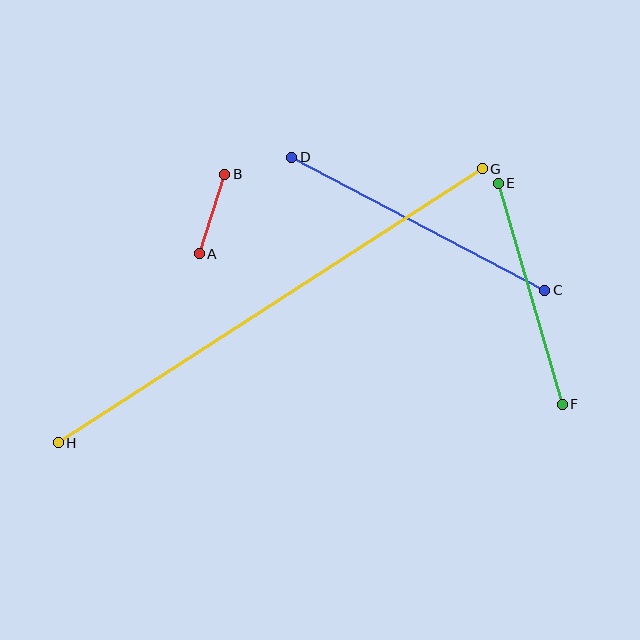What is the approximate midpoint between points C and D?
The midpoint is at approximately (418, 224) pixels.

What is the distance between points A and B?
The distance is approximately 84 pixels.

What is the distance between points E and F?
The distance is approximately 230 pixels.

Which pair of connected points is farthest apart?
Points G and H are farthest apart.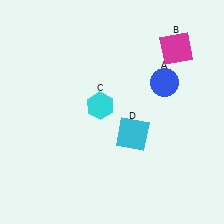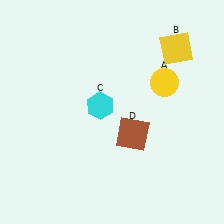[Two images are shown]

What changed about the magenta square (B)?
In Image 1, B is magenta. In Image 2, it changed to yellow.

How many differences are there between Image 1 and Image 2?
There are 3 differences between the two images.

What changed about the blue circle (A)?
In Image 1, A is blue. In Image 2, it changed to yellow.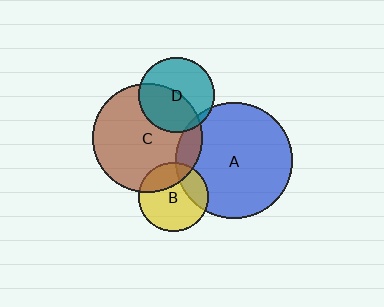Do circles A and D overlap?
Yes.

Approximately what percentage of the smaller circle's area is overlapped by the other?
Approximately 5%.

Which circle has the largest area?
Circle A (blue).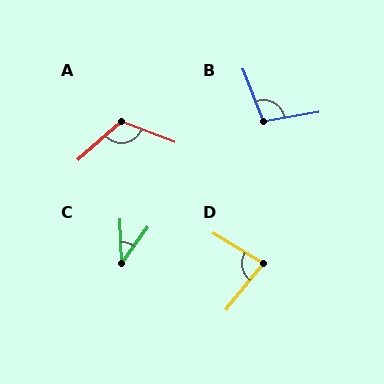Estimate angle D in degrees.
Approximately 82 degrees.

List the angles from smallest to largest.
C (38°), D (82°), B (102°), A (118°).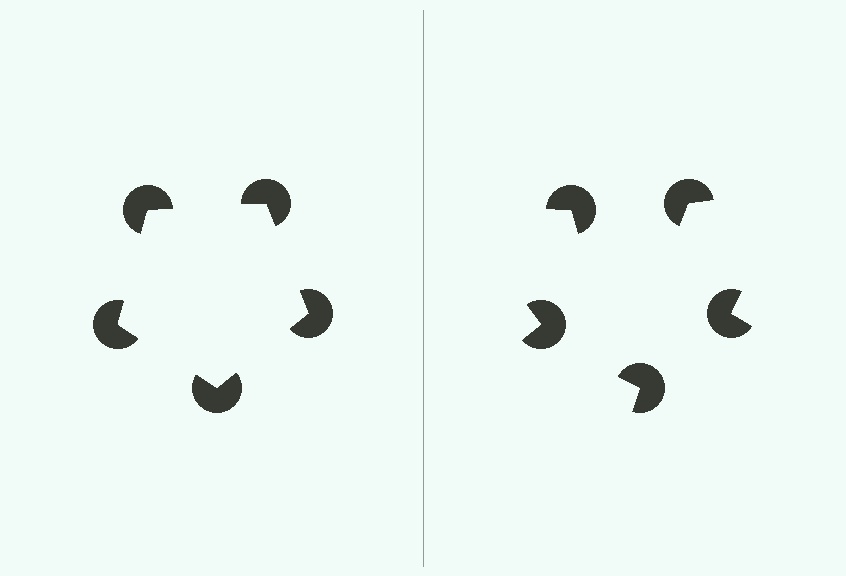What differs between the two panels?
The pac-man discs are positioned identically on both sides; only the wedge orientations differ. On the left they align to a pentagon; on the right they are misaligned.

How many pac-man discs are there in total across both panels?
10 — 5 on each side.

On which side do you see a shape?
An illusory pentagon appears on the left side. On the right side the wedge cuts are rotated, so no coherent shape forms.